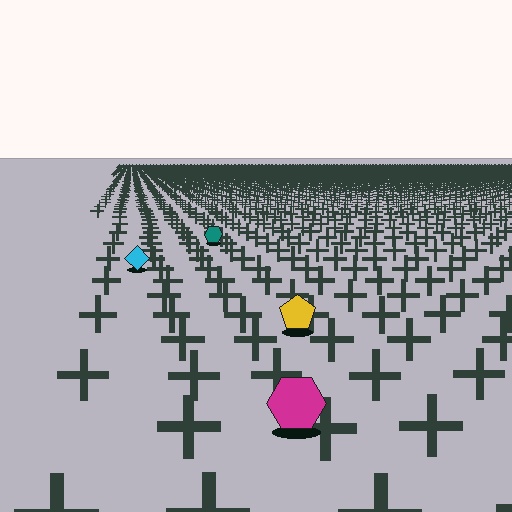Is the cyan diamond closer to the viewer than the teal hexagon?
Yes. The cyan diamond is closer — you can tell from the texture gradient: the ground texture is coarser near it.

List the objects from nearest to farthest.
From nearest to farthest: the magenta hexagon, the yellow pentagon, the cyan diamond, the teal hexagon.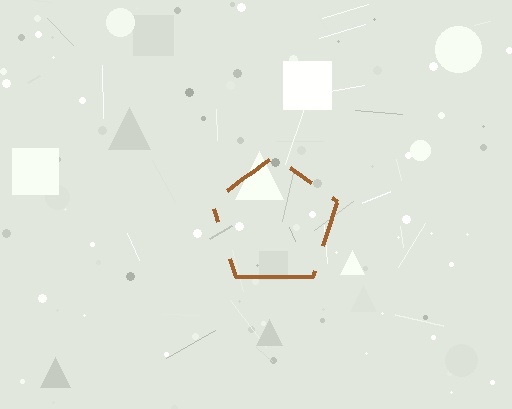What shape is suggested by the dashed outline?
The dashed outline suggests a pentagon.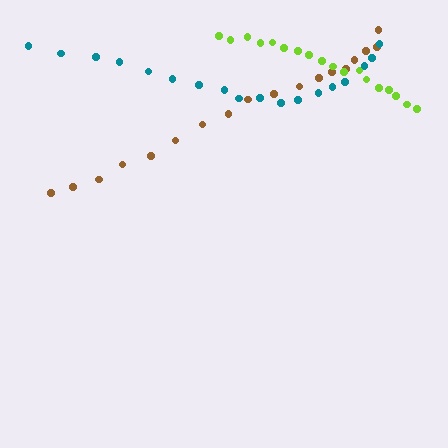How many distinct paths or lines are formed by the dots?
There are 3 distinct paths.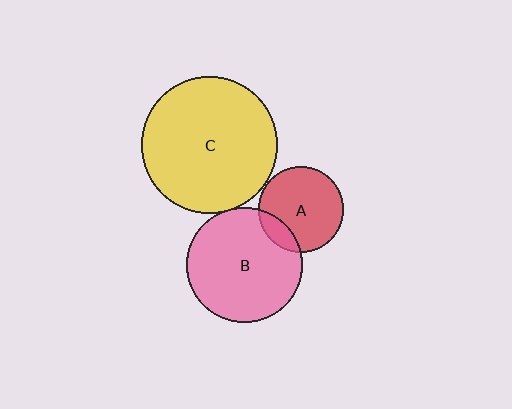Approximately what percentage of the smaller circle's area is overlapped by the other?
Approximately 15%.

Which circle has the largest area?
Circle C (yellow).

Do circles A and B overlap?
Yes.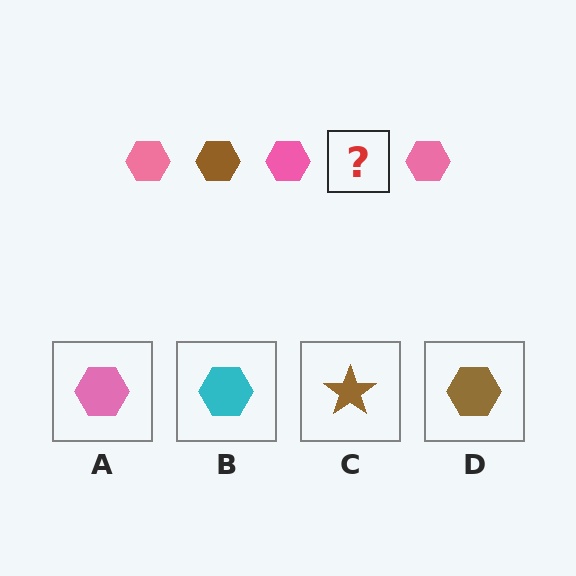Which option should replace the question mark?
Option D.